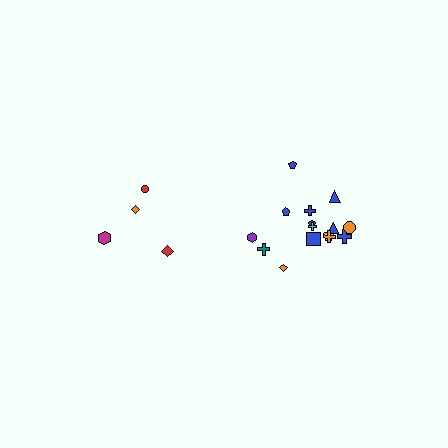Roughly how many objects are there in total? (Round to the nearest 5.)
Roughly 20 objects in total.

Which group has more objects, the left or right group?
The right group.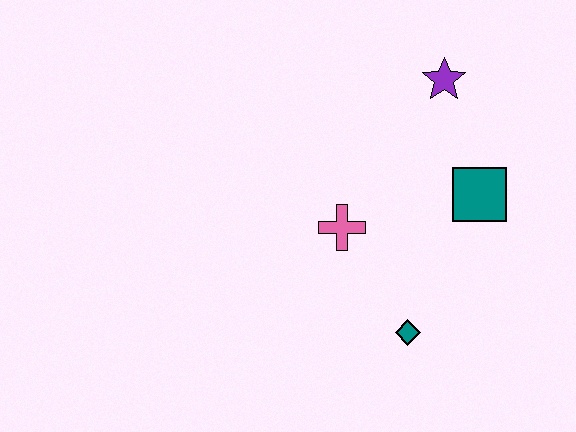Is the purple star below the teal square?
No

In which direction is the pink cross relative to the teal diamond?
The pink cross is above the teal diamond.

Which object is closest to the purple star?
The teal square is closest to the purple star.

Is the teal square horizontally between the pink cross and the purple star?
No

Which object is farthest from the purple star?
The teal diamond is farthest from the purple star.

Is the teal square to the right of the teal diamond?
Yes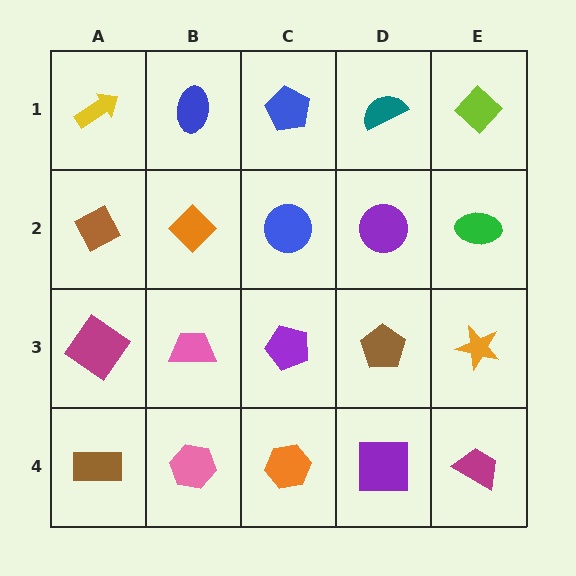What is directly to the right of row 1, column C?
A teal semicircle.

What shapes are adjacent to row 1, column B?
An orange diamond (row 2, column B), a yellow arrow (row 1, column A), a blue pentagon (row 1, column C).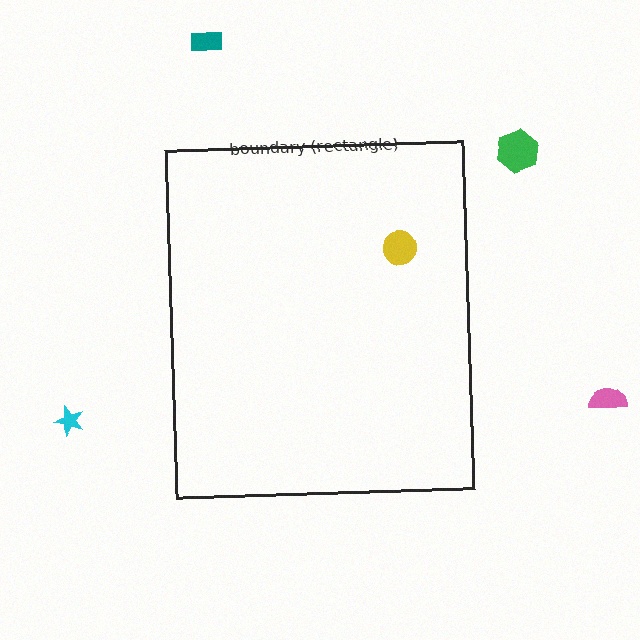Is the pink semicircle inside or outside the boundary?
Outside.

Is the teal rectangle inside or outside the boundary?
Outside.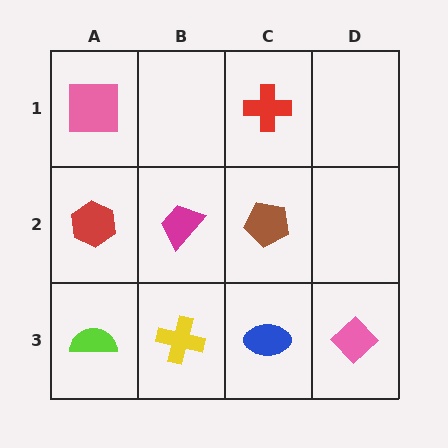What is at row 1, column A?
A pink square.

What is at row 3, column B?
A yellow cross.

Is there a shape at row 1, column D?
No, that cell is empty.